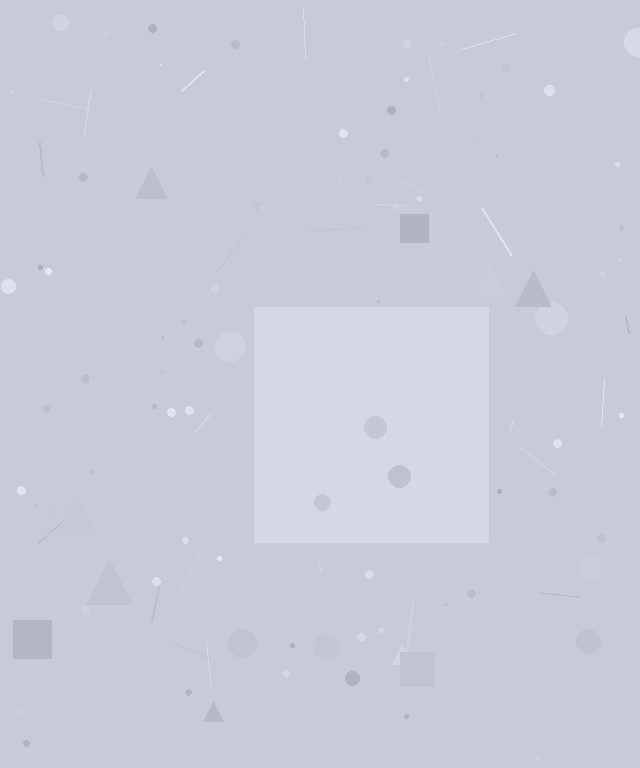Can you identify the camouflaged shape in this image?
The camouflaged shape is a square.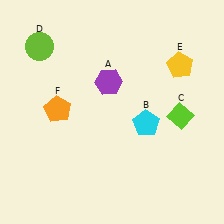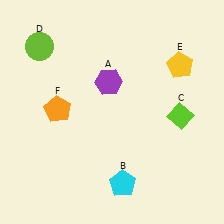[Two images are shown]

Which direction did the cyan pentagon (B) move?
The cyan pentagon (B) moved down.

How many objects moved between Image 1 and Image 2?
1 object moved between the two images.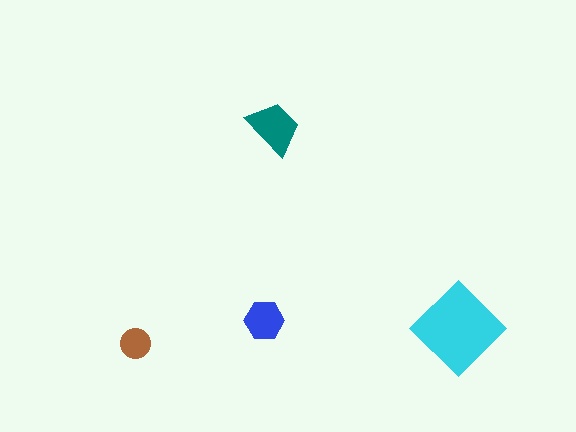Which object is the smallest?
The brown circle.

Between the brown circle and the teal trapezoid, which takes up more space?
The teal trapezoid.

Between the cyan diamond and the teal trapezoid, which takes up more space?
The cyan diamond.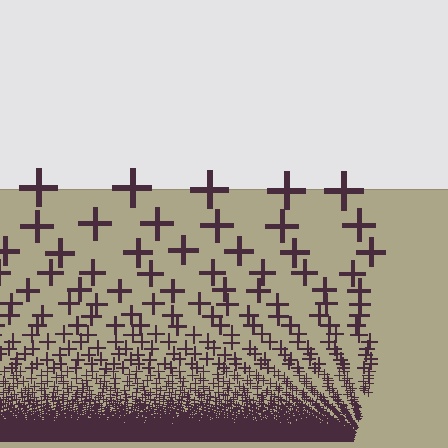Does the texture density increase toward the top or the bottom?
Density increases toward the bottom.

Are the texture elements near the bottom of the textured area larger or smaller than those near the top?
Smaller. The gradient is inverted — elements near the bottom are smaller and denser.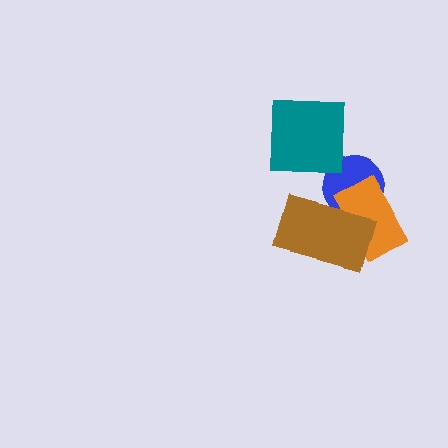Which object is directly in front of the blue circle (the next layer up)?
The orange rectangle is directly in front of the blue circle.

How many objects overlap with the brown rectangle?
2 objects overlap with the brown rectangle.